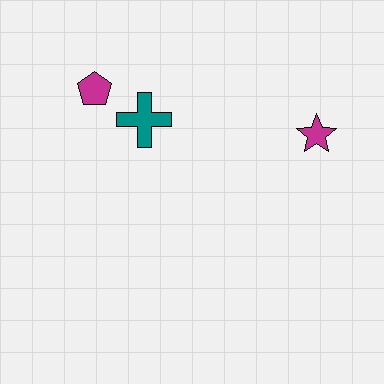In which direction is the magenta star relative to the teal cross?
The magenta star is to the right of the teal cross.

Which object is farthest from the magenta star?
The magenta pentagon is farthest from the magenta star.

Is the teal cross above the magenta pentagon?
No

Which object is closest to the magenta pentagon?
The teal cross is closest to the magenta pentagon.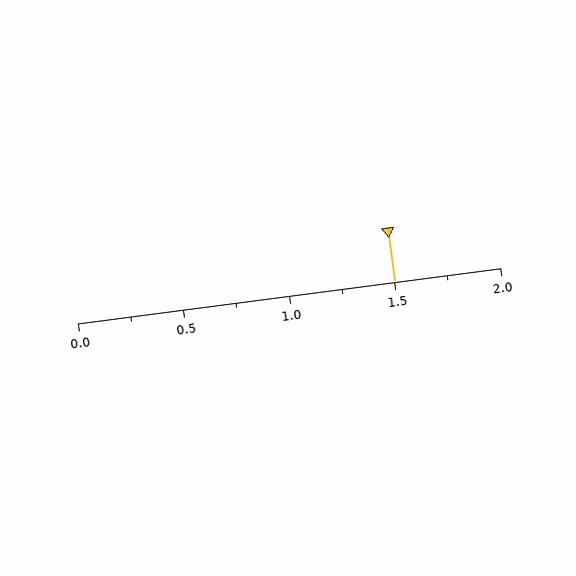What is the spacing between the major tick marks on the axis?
The major ticks are spaced 0.5 apart.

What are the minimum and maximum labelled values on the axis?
The axis runs from 0.0 to 2.0.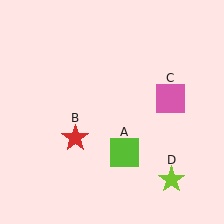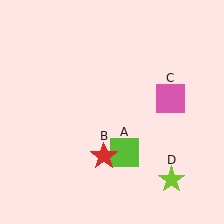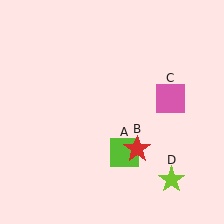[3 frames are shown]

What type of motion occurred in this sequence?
The red star (object B) rotated counterclockwise around the center of the scene.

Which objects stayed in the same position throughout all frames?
Lime square (object A) and pink square (object C) and lime star (object D) remained stationary.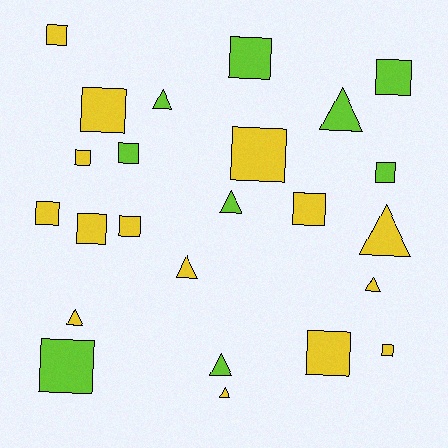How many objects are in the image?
There are 24 objects.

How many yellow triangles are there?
There are 5 yellow triangles.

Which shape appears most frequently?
Square, with 15 objects.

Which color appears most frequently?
Yellow, with 15 objects.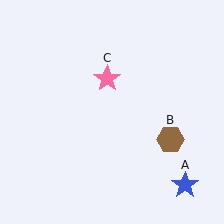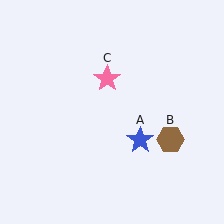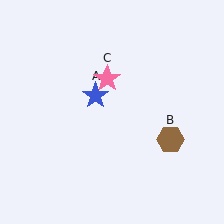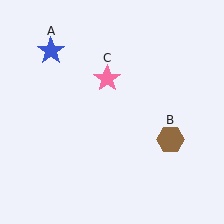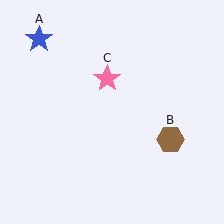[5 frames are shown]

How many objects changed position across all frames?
1 object changed position: blue star (object A).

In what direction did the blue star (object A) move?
The blue star (object A) moved up and to the left.